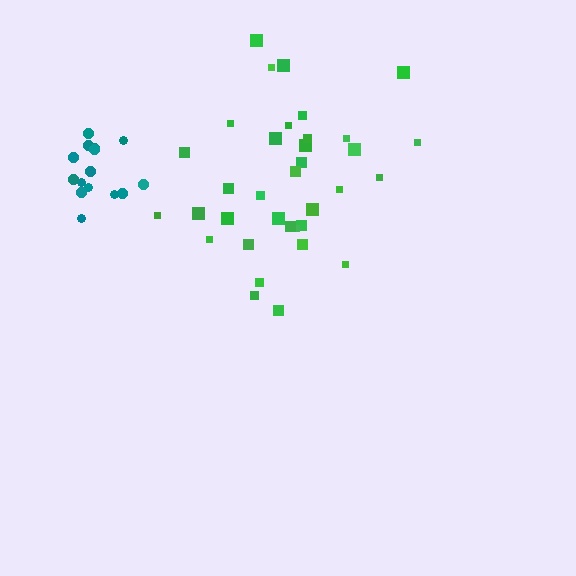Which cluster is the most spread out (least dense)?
Green.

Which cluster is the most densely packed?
Teal.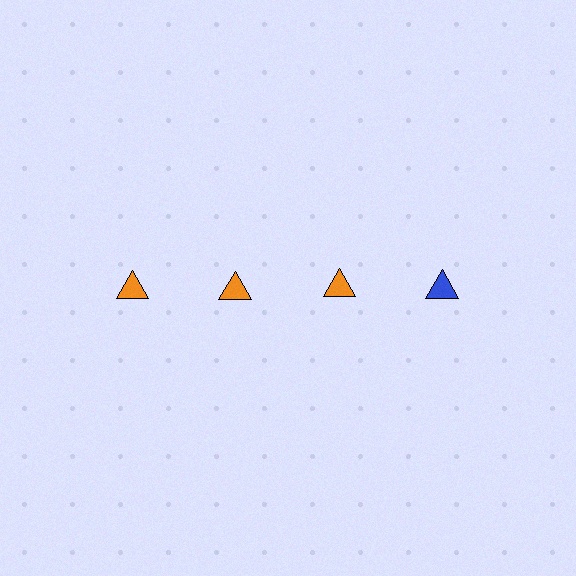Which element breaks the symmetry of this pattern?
The blue triangle in the top row, second from right column breaks the symmetry. All other shapes are orange triangles.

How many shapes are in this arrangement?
There are 4 shapes arranged in a grid pattern.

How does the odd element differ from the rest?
It has a different color: blue instead of orange.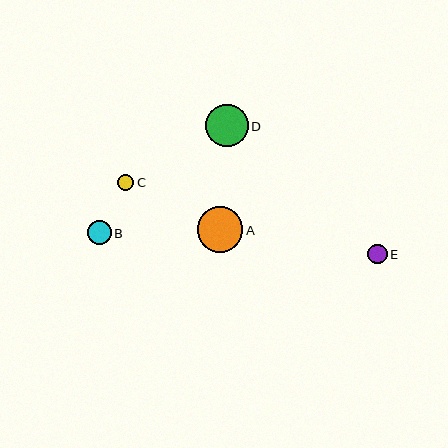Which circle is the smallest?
Circle C is the smallest with a size of approximately 16 pixels.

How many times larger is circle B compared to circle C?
Circle B is approximately 1.5 times the size of circle C.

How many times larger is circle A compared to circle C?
Circle A is approximately 2.8 times the size of circle C.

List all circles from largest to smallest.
From largest to smallest: A, D, B, E, C.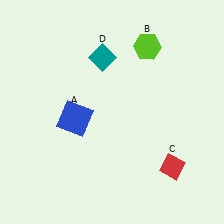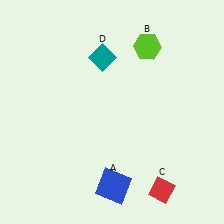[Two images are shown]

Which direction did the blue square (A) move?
The blue square (A) moved down.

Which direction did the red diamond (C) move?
The red diamond (C) moved down.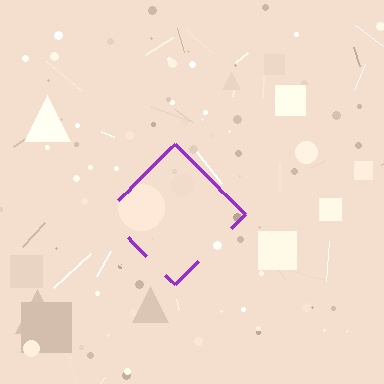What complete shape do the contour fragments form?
The contour fragments form a diamond.